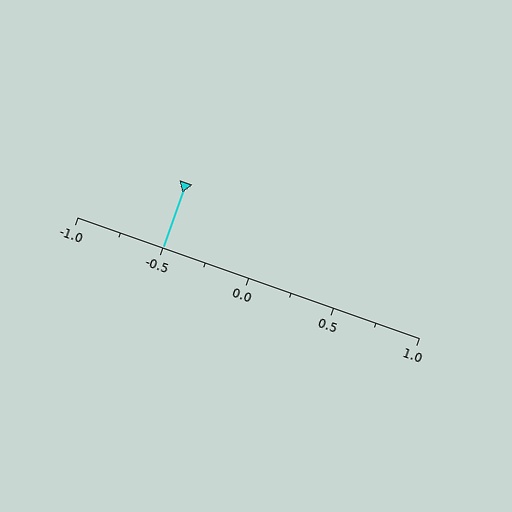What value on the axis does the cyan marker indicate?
The marker indicates approximately -0.5.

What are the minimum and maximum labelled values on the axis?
The axis runs from -1.0 to 1.0.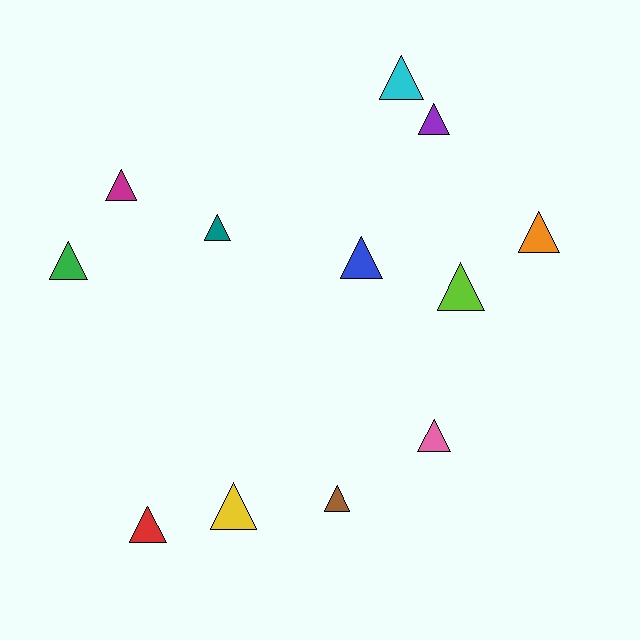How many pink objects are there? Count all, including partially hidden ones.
There is 1 pink object.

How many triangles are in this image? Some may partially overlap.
There are 12 triangles.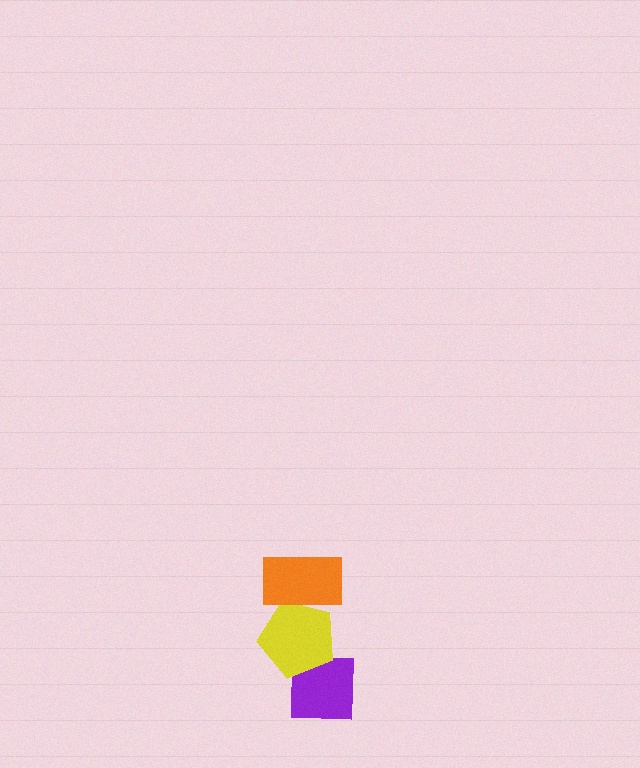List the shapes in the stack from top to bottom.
From top to bottom: the orange rectangle, the yellow pentagon, the purple square.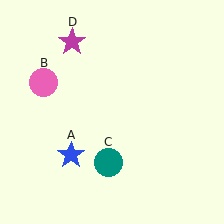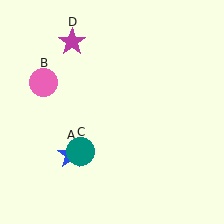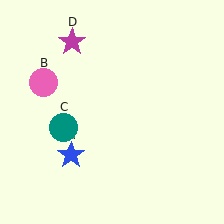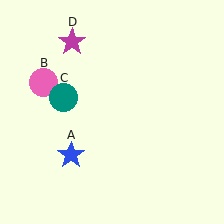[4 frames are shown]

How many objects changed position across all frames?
1 object changed position: teal circle (object C).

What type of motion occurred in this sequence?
The teal circle (object C) rotated clockwise around the center of the scene.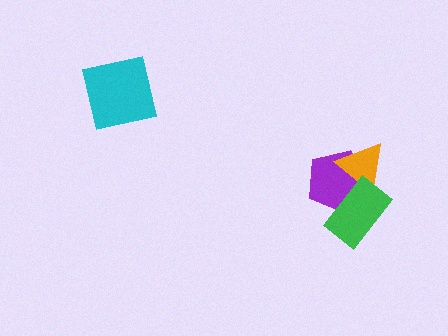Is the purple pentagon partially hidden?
Yes, it is partially covered by another shape.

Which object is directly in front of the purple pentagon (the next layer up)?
The orange triangle is directly in front of the purple pentagon.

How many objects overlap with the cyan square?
0 objects overlap with the cyan square.